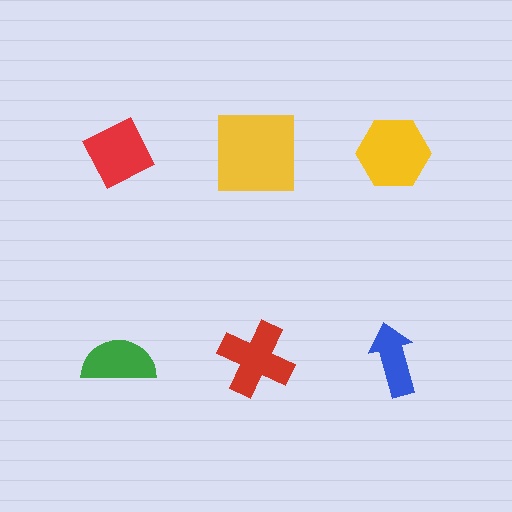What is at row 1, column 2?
A yellow square.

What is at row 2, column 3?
A blue arrow.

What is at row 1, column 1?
A red diamond.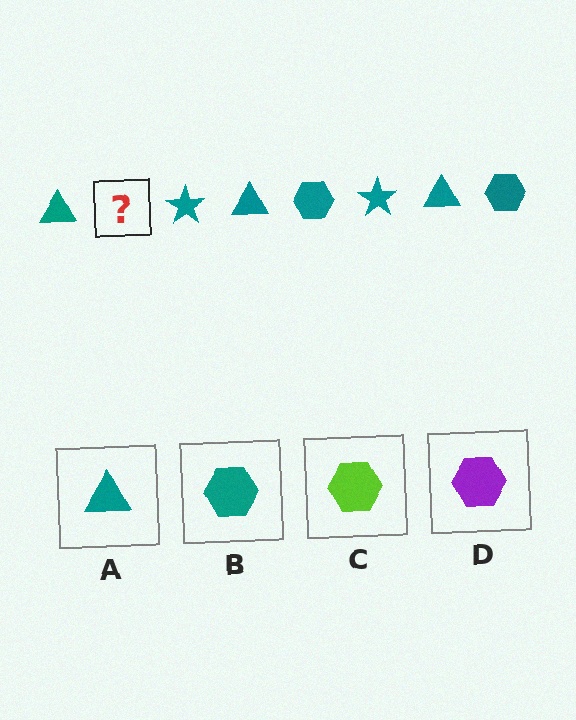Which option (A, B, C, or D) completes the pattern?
B.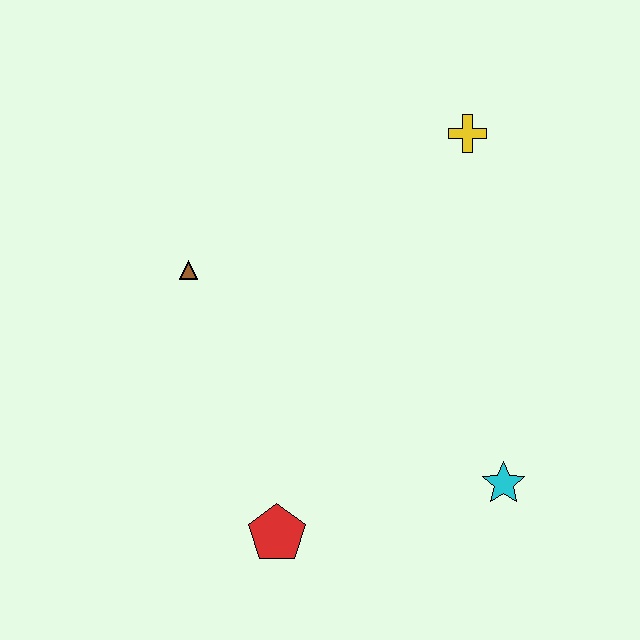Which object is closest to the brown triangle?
The red pentagon is closest to the brown triangle.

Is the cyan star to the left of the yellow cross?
No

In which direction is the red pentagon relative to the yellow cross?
The red pentagon is below the yellow cross.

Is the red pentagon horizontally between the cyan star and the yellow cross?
No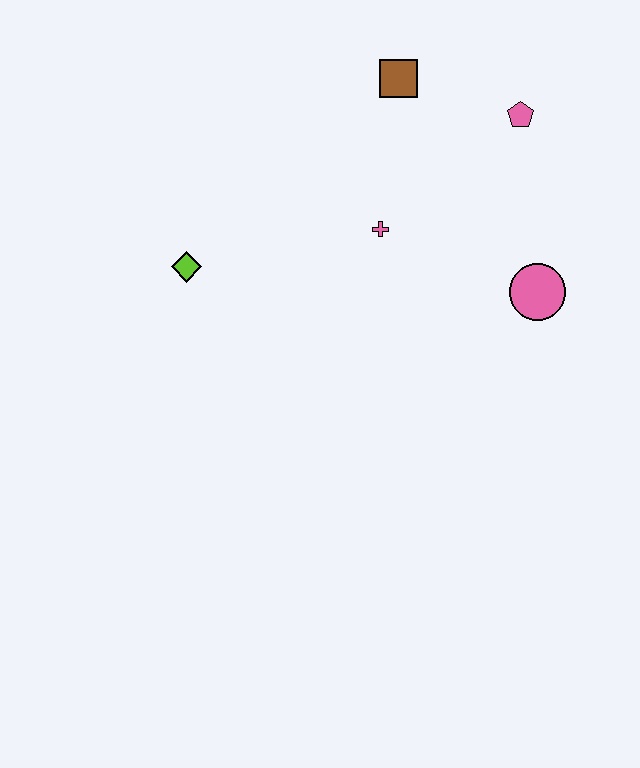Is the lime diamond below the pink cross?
Yes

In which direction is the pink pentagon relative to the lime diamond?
The pink pentagon is to the right of the lime diamond.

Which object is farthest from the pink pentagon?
The lime diamond is farthest from the pink pentagon.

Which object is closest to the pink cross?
The brown square is closest to the pink cross.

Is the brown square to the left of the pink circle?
Yes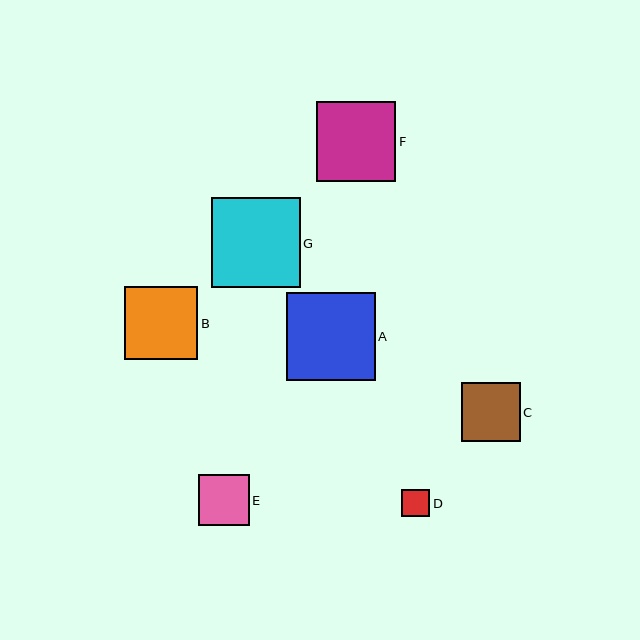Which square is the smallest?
Square D is the smallest with a size of approximately 28 pixels.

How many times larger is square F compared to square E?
Square F is approximately 1.6 times the size of square E.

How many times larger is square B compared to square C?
Square B is approximately 1.2 times the size of square C.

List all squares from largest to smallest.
From largest to smallest: G, A, F, B, C, E, D.